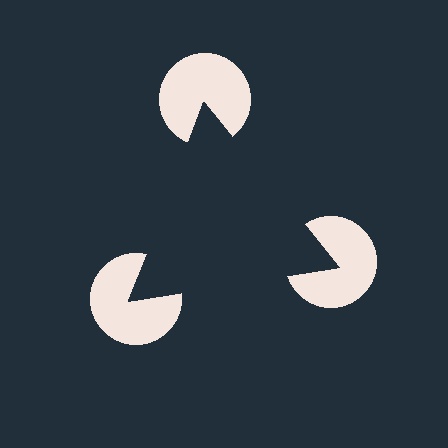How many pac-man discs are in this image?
There are 3 — one at each vertex of the illusory triangle.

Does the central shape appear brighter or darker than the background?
It typically appears slightly darker than the background, even though no actual brightness change is drawn.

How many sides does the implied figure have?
3 sides.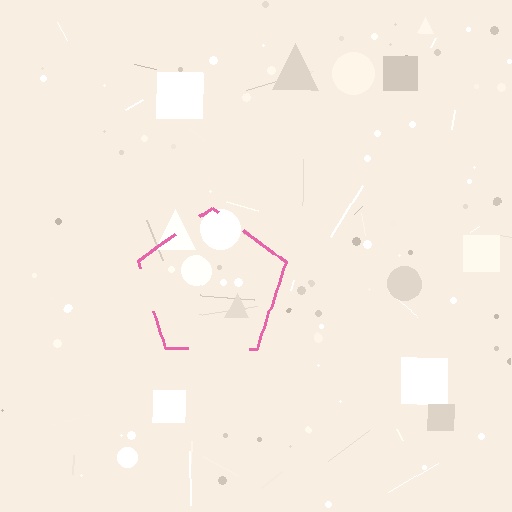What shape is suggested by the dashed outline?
The dashed outline suggests a pentagon.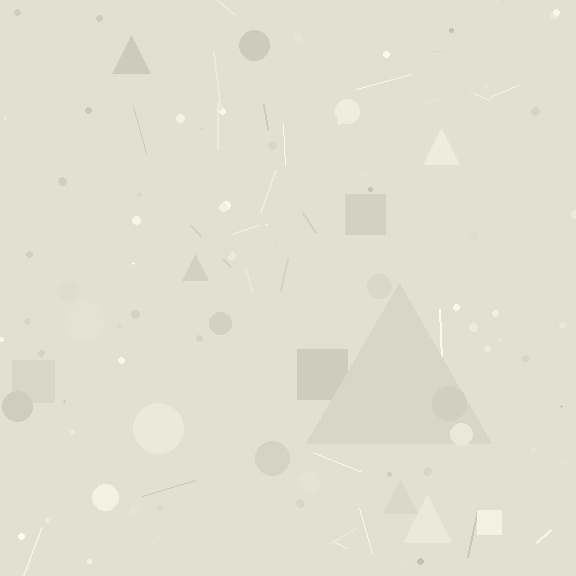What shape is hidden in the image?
A triangle is hidden in the image.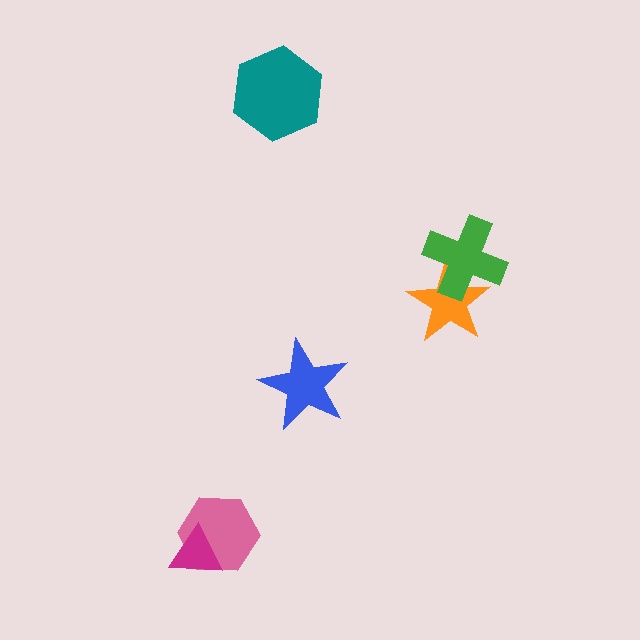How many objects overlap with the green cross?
1 object overlaps with the green cross.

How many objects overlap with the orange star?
1 object overlaps with the orange star.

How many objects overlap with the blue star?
0 objects overlap with the blue star.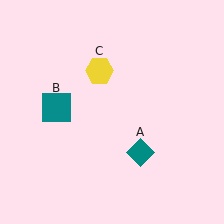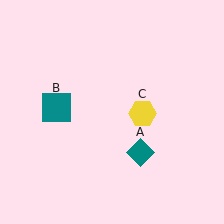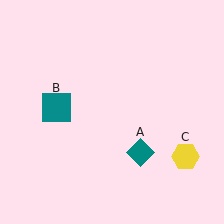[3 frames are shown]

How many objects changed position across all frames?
1 object changed position: yellow hexagon (object C).